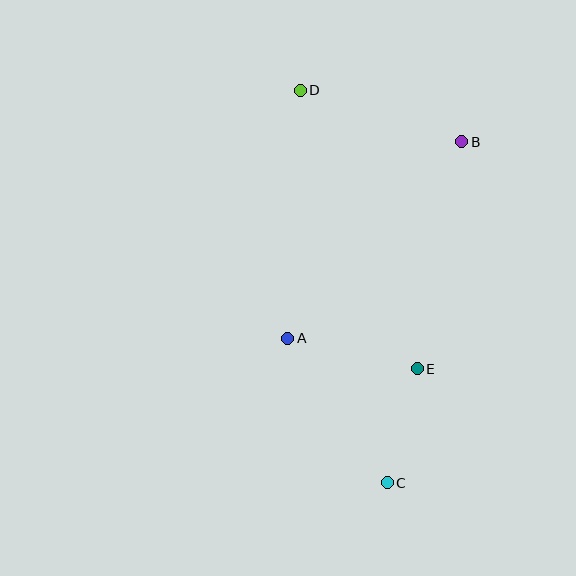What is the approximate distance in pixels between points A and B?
The distance between A and B is approximately 263 pixels.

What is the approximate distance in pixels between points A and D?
The distance between A and D is approximately 248 pixels.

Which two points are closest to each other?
Points C and E are closest to each other.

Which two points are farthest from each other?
Points C and D are farthest from each other.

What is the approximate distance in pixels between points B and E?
The distance between B and E is approximately 232 pixels.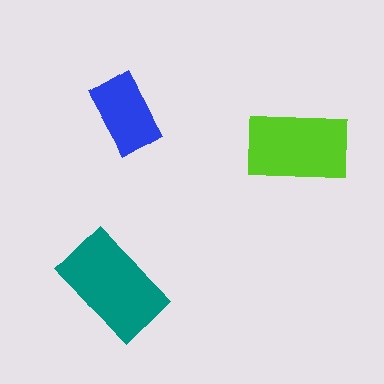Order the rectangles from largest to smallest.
the teal one, the lime one, the blue one.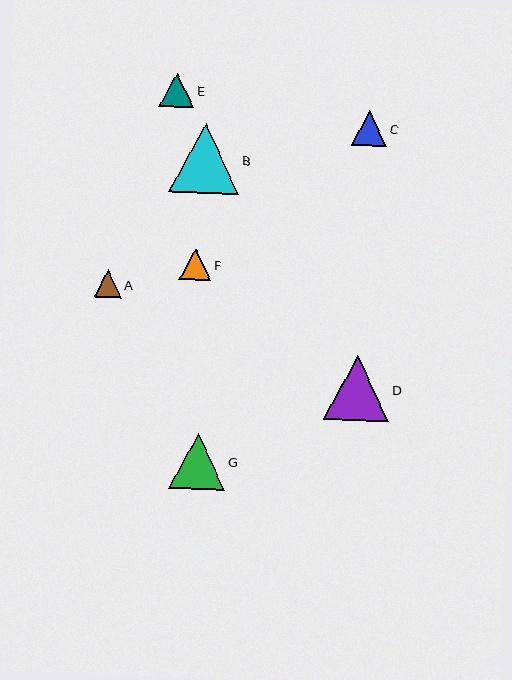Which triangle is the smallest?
Triangle A is the smallest with a size of approximately 27 pixels.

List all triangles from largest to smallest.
From largest to smallest: B, D, G, C, E, F, A.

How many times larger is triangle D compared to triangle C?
Triangle D is approximately 1.8 times the size of triangle C.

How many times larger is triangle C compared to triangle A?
Triangle C is approximately 1.3 times the size of triangle A.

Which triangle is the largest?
Triangle B is the largest with a size of approximately 70 pixels.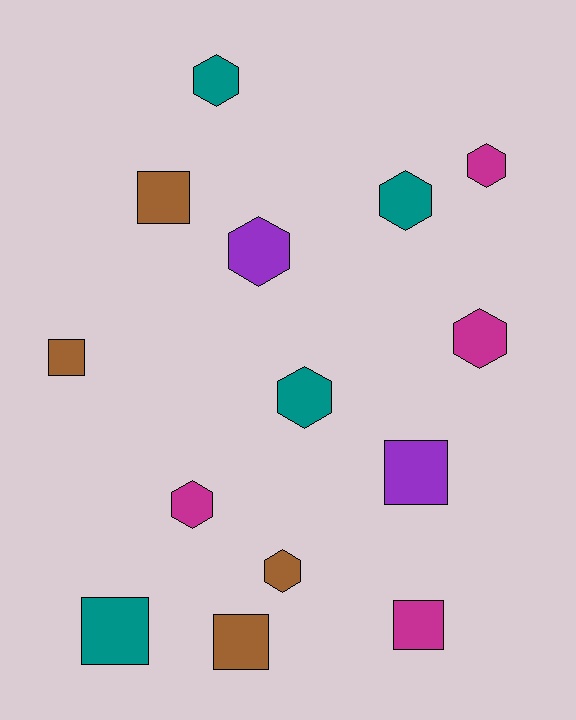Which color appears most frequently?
Brown, with 4 objects.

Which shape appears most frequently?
Hexagon, with 8 objects.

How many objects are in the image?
There are 14 objects.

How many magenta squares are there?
There is 1 magenta square.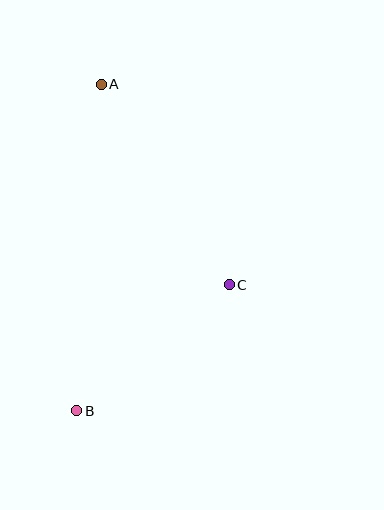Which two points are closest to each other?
Points B and C are closest to each other.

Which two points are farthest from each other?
Points A and B are farthest from each other.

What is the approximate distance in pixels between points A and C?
The distance between A and C is approximately 238 pixels.